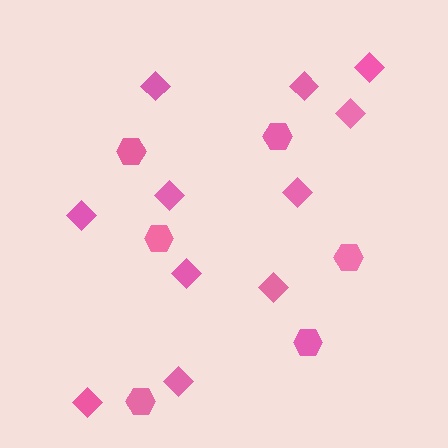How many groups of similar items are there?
There are 2 groups: one group of diamonds (11) and one group of hexagons (6).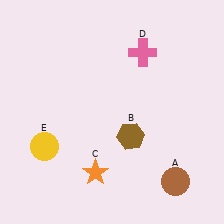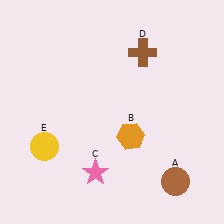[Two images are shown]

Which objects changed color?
B changed from brown to orange. C changed from orange to pink. D changed from pink to brown.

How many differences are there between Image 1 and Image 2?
There are 3 differences between the two images.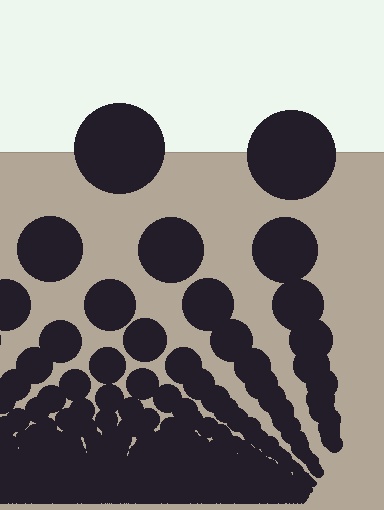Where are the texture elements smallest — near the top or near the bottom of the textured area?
Near the bottom.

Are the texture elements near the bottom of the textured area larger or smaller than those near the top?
Smaller. The gradient is inverted — elements near the bottom are smaller and denser.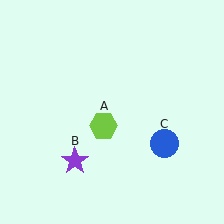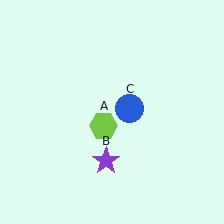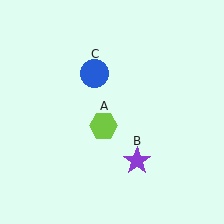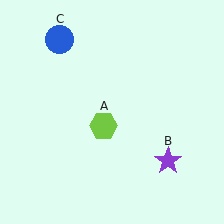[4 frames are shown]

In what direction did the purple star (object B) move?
The purple star (object B) moved right.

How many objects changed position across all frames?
2 objects changed position: purple star (object B), blue circle (object C).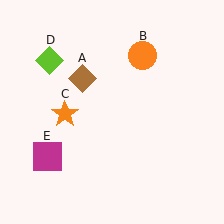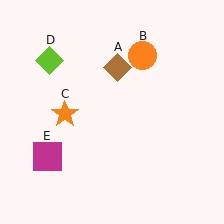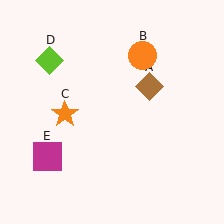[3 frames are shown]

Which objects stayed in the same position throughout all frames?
Orange circle (object B) and orange star (object C) and lime diamond (object D) and magenta square (object E) remained stationary.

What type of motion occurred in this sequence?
The brown diamond (object A) rotated clockwise around the center of the scene.